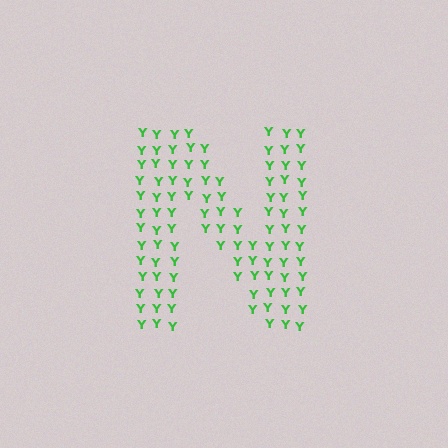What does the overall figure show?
The overall figure shows the letter N.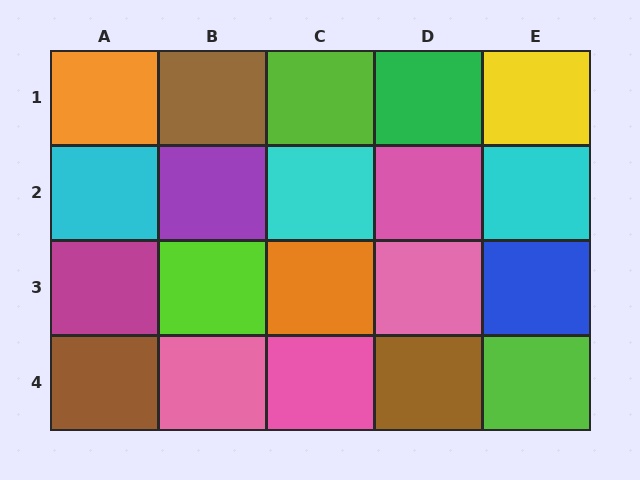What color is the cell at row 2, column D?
Pink.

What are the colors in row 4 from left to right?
Brown, pink, pink, brown, lime.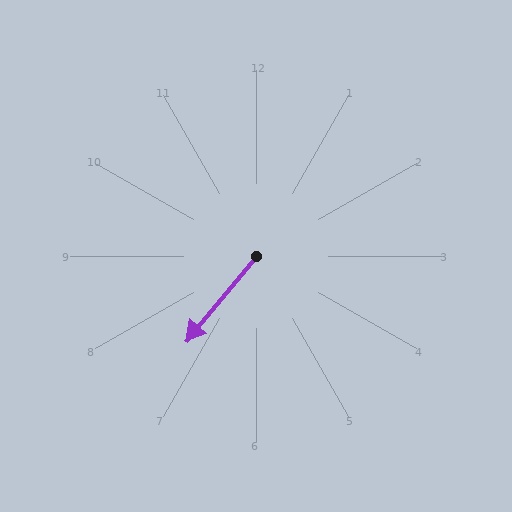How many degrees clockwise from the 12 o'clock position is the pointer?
Approximately 220 degrees.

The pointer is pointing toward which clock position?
Roughly 7 o'clock.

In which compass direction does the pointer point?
Southwest.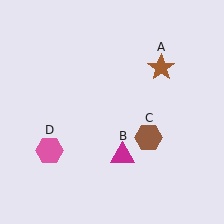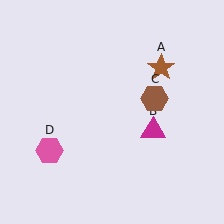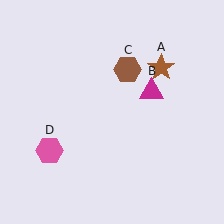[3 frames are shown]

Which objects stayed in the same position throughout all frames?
Brown star (object A) and pink hexagon (object D) remained stationary.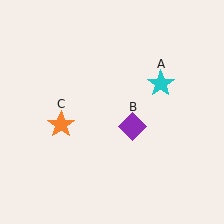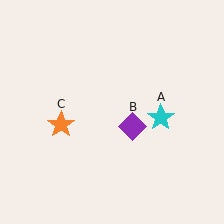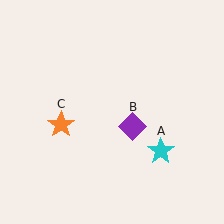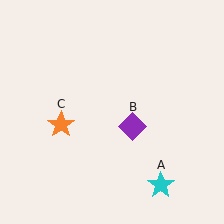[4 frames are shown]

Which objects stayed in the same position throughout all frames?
Purple diamond (object B) and orange star (object C) remained stationary.